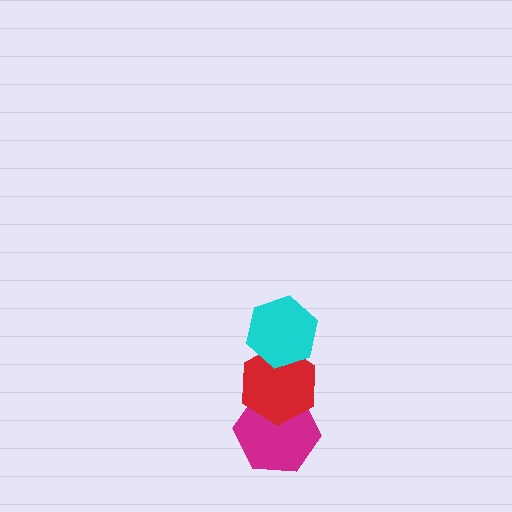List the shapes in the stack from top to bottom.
From top to bottom: the cyan hexagon, the red hexagon, the magenta hexagon.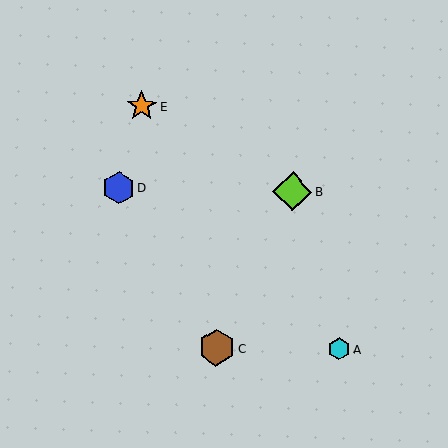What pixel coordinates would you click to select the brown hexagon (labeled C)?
Click at (217, 348) to select the brown hexagon C.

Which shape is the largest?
The lime diamond (labeled B) is the largest.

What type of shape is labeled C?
Shape C is a brown hexagon.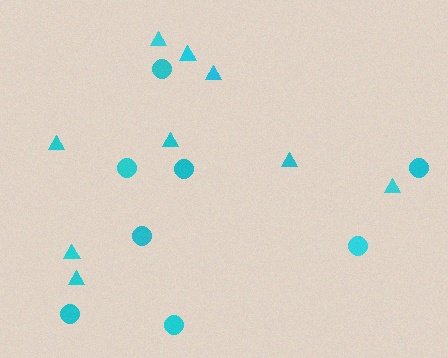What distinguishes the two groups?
There are 2 groups: one group of triangles (9) and one group of circles (8).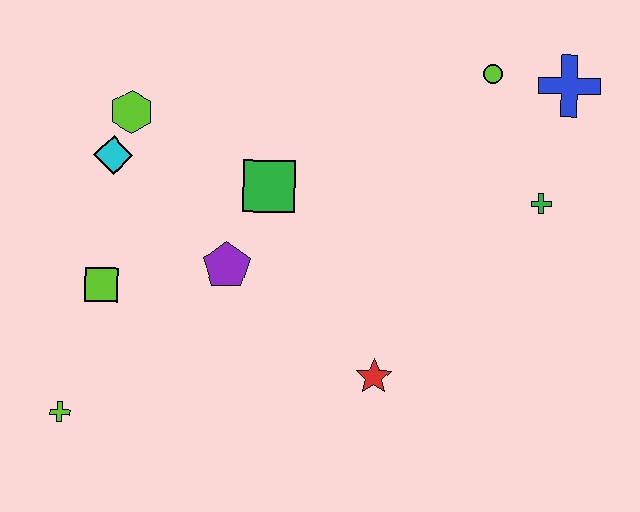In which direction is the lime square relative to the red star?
The lime square is to the left of the red star.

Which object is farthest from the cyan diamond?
The blue cross is farthest from the cyan diamond.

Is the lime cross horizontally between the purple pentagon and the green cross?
No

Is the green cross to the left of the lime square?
No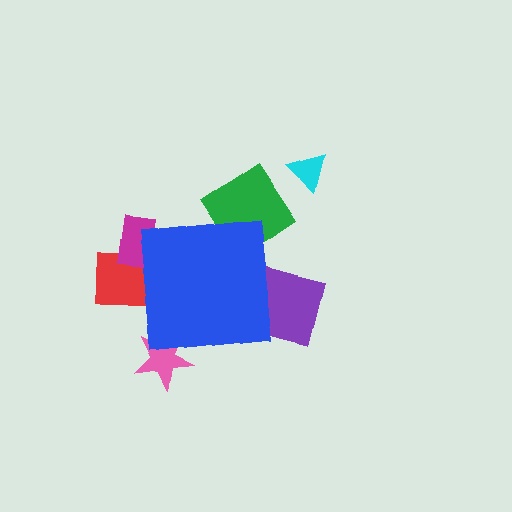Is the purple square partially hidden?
Yes, the purple square is partially hidden behind the blue square.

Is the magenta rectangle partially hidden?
Yes, the magenta rectangle is partially hidden behind the blue square.